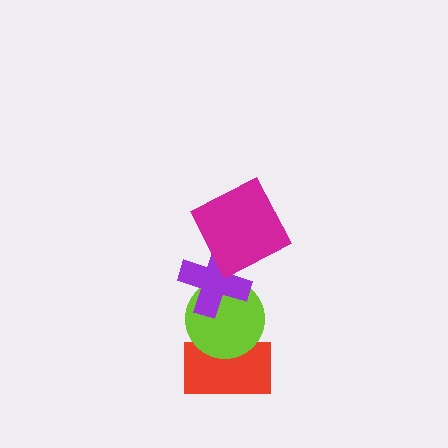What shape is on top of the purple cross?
The magenta square is on top of the purple cross.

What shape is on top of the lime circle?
The purple cross is on top of the lime circle.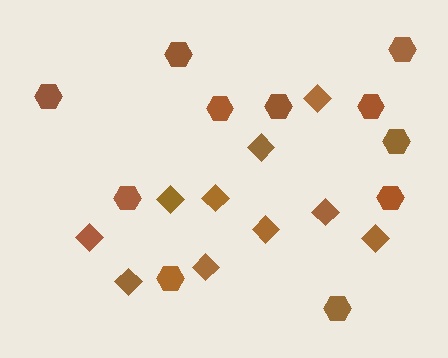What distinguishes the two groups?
There are 2 groups: one group of diamonds (10) and one group of hexagons (11).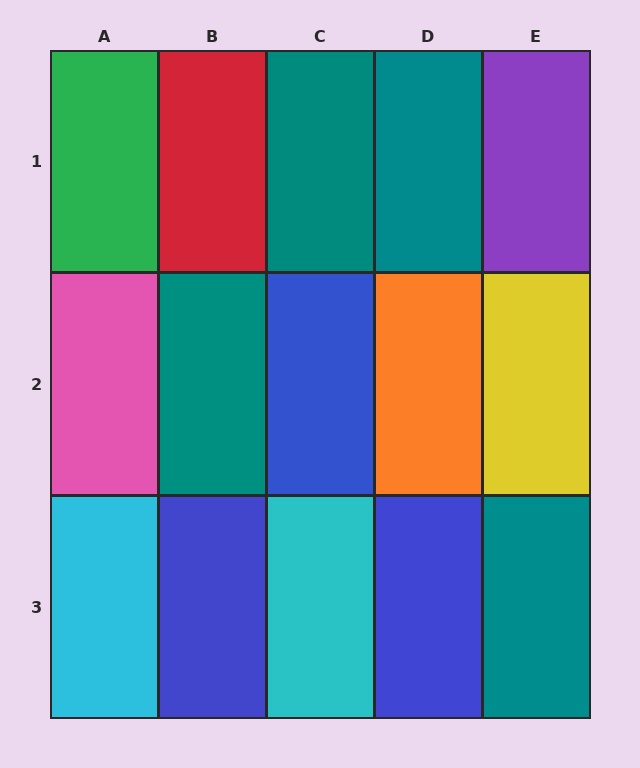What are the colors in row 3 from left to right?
Cyan, blue, cyan, blue, teal.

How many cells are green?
1 cell is green.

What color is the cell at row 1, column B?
Red.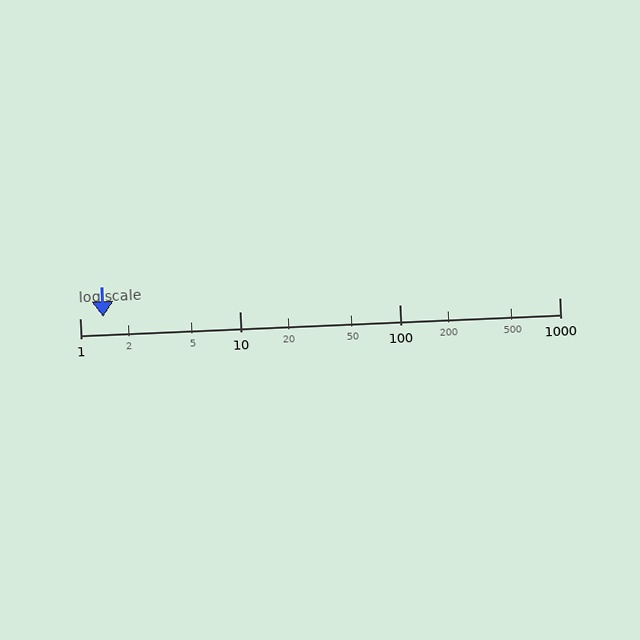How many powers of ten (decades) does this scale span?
The scale spans 3 decades, from 1 to 1000.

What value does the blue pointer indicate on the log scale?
The pointer indicates approximately 1.4.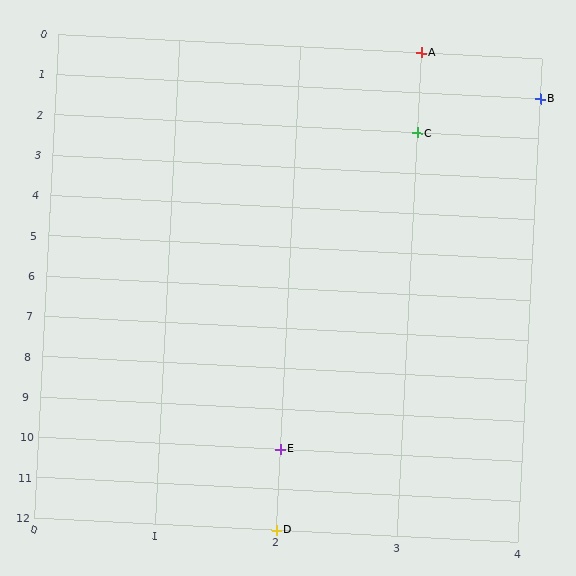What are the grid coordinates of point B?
Point B is at grid coordinates (4, 1).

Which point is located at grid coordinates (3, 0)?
Point A is at (3, 0).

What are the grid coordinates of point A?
Point A is at grid coordinates (3, 0).